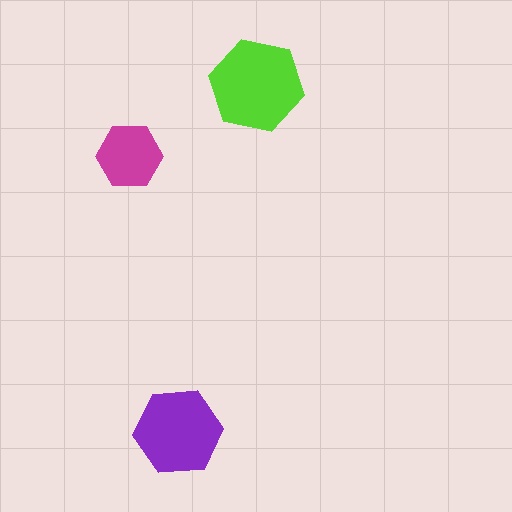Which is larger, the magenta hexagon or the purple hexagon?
The purple one.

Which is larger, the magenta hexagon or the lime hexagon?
The lime one.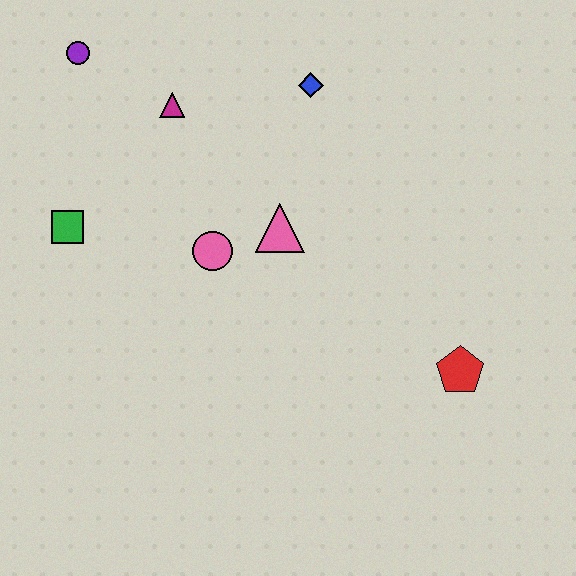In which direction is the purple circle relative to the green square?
The purple circle is above the green square.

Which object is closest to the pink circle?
The pink triangle is closest to the pink circle.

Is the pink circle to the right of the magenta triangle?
Yes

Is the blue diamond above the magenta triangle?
Yes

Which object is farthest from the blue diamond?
The red pentagon is farthest from the blue diamond.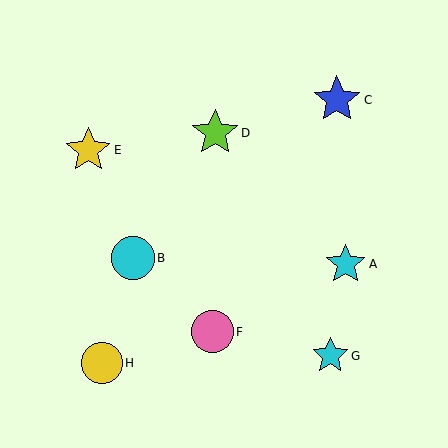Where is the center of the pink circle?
The center of the pink circle is at (212, 332).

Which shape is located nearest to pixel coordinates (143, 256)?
The cyan circle (labeled B) at (133, 258) is nearest to that location.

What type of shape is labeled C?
Shape C is a blue star.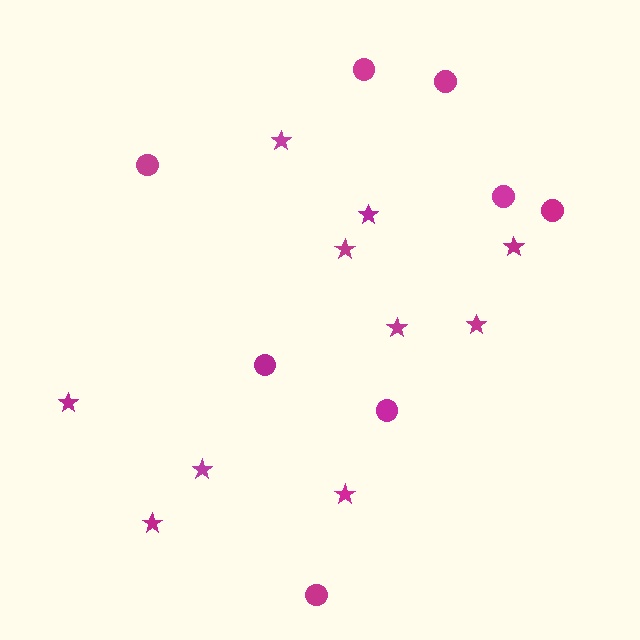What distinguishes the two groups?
There are 2 groups: one group of circles (8) and one group of stars (10).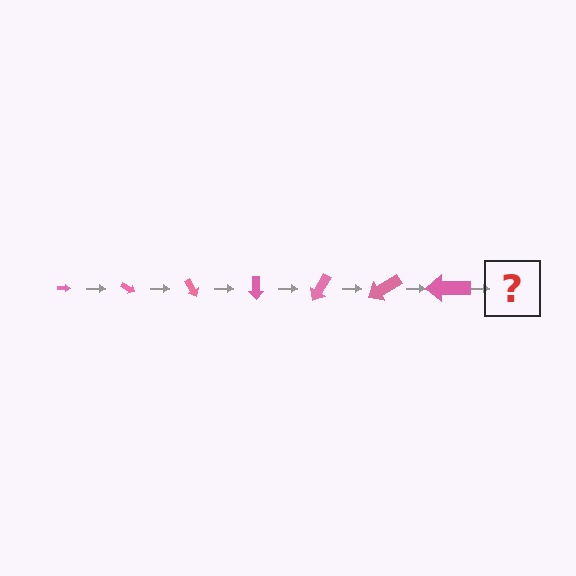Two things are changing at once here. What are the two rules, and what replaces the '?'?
The two rules are that the arrow grows larger each step and it rotates 30 degrees each step. The '?' should be an arrow, larger than the previous one and rotated 210 degrees from the start.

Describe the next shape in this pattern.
It should be an arrow, larger than the previous one and rotated 210 degrees from the start.